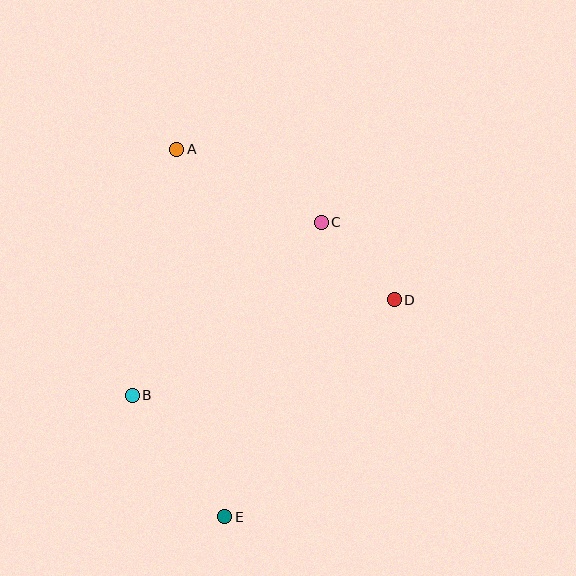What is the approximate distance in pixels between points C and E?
The distance between C and E is approximately 310 pixels.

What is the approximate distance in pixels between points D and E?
The distance between D and E is approximately 275 pixels.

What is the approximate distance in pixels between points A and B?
The distance between A and B is approximately 250 pixels.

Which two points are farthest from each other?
Points A and E are farthest from each other.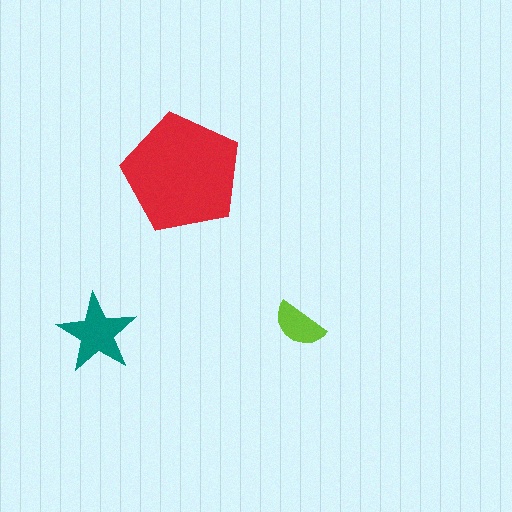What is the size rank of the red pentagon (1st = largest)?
1st.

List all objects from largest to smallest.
The red pentagon, the teal star, the lime semicircle.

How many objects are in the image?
There are 3 objects in the image.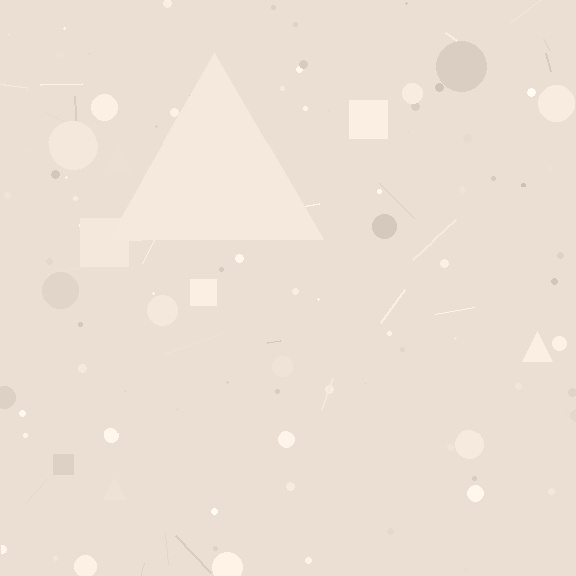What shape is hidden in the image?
A triangle is hidden in the image.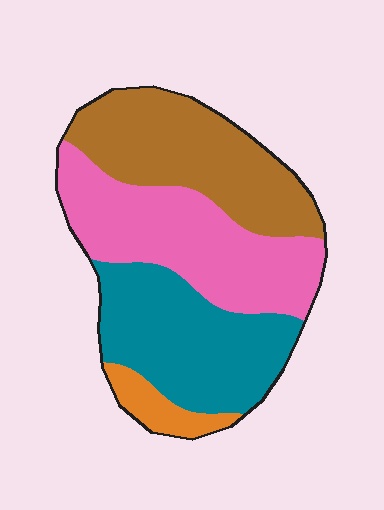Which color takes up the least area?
Orange, at roughly 5%.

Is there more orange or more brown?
Brown.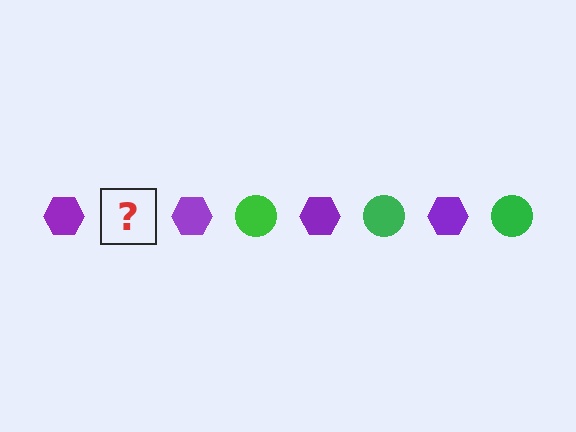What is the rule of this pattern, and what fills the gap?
The rule is that the pattern alternates between purple hexagon and green circle. The gap should be filled with a green circle.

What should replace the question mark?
The question mark should be replaced with a green circle.